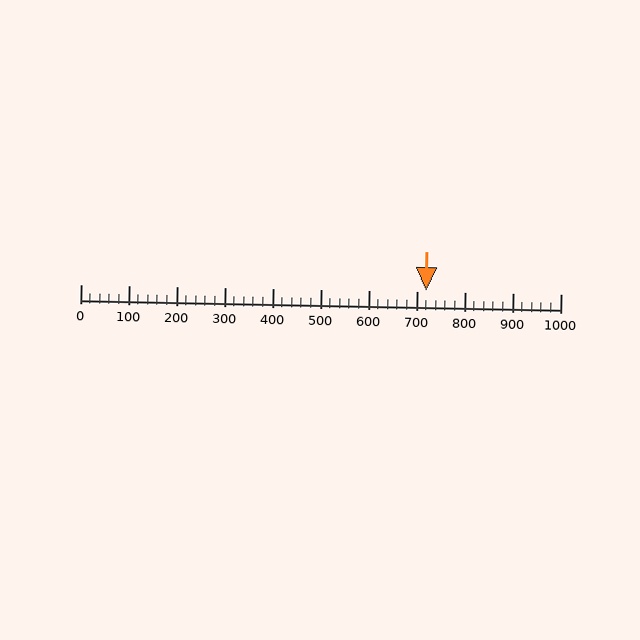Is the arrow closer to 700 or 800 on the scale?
The arrow is closer to 700.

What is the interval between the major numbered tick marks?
The major tick marks are spaced 100 units apart.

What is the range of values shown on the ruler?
The ruler shows values from 0 to 1000.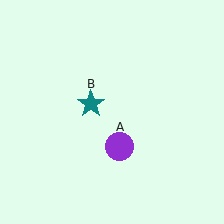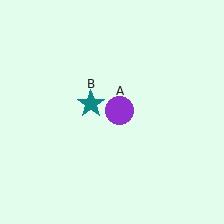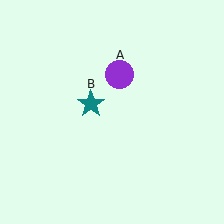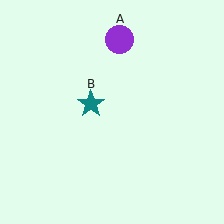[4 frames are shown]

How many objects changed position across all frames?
1 object changed position: purple circle (object A).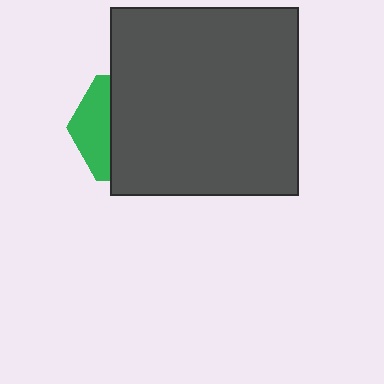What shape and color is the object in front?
The object in front is a dark gray square.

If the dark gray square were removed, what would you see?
You would see the complete green hexagon.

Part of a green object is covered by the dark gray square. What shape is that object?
It is a hexagon.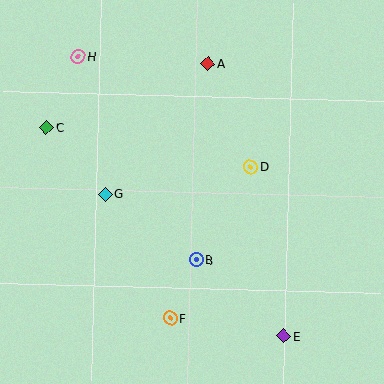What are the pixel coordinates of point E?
Point E is at (284, 336).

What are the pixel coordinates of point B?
Point B is at (196, 260).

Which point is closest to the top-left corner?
Point H is closest to the top-left corner.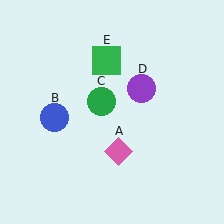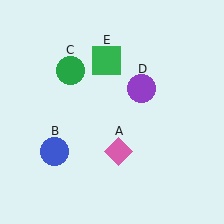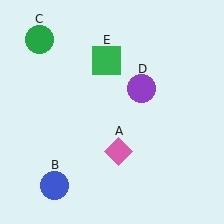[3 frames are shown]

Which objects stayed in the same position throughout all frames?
Pink diamond (object A) and purple circle (object D) and green square (object E) remained stationary.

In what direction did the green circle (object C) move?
The green circle (object C) moved up and to the left.